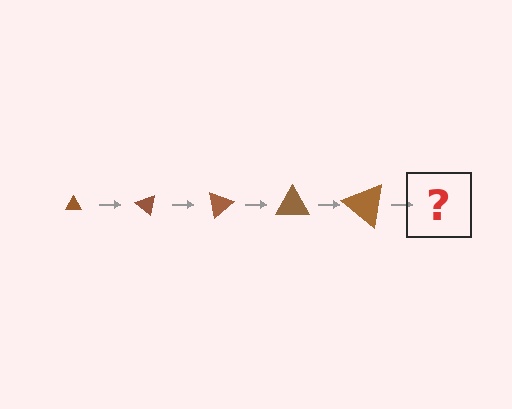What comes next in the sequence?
The next element should be a triangle, larger than the previous one and rotated 200 degrees from the start.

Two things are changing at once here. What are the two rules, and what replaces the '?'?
The two rules are that the triangle grows larger each step and it rotates 40 degrees each step. The '?' should be a triangle, larger than the previous one and rotated 200 degrees from the start.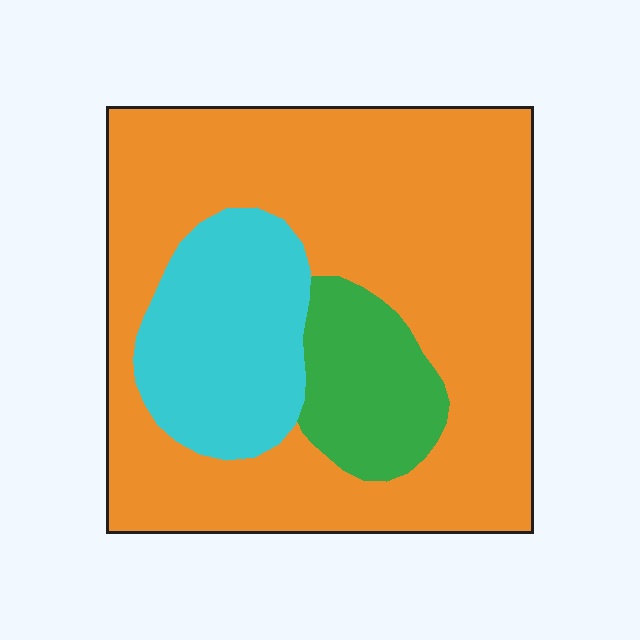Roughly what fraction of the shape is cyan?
Cyan takes up less than a quarter of the shape.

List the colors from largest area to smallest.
From largest to smallest: orange, cyan, green.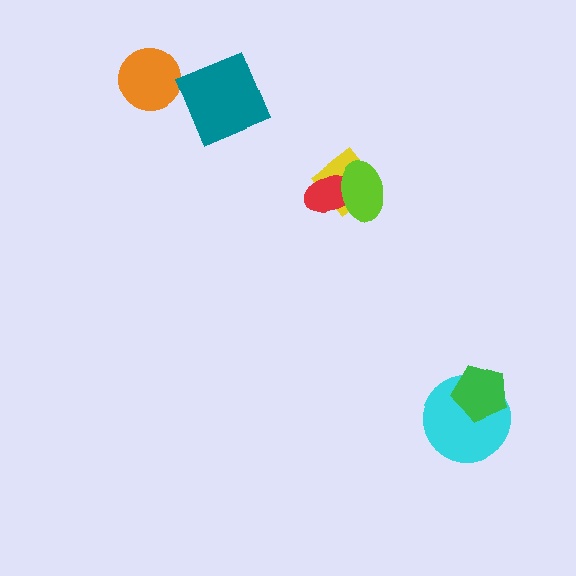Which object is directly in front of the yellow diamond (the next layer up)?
The red ellipse is directly in front of the yellow diamond.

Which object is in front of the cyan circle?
The green pentagon is in front of the cyan circle.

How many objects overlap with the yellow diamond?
2 objects overlap with the yellow diamond.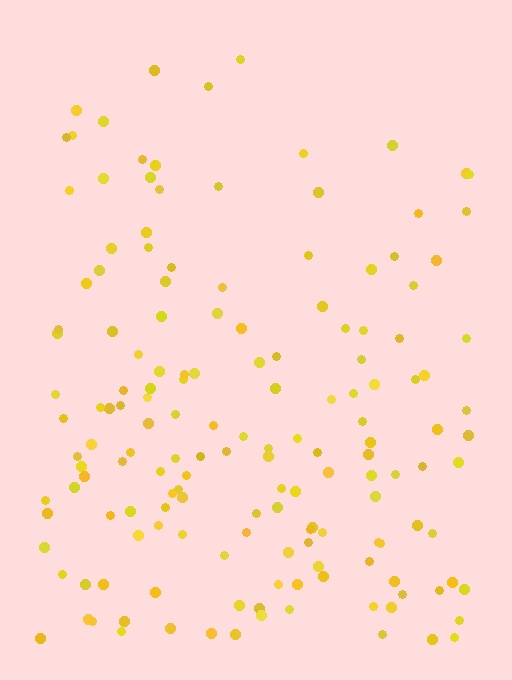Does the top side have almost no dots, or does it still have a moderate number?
Still a moderate number, just noticeably fewer than the bottom.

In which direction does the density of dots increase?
From top to bottom, with the bottom side densest.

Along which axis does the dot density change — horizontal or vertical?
Vertical.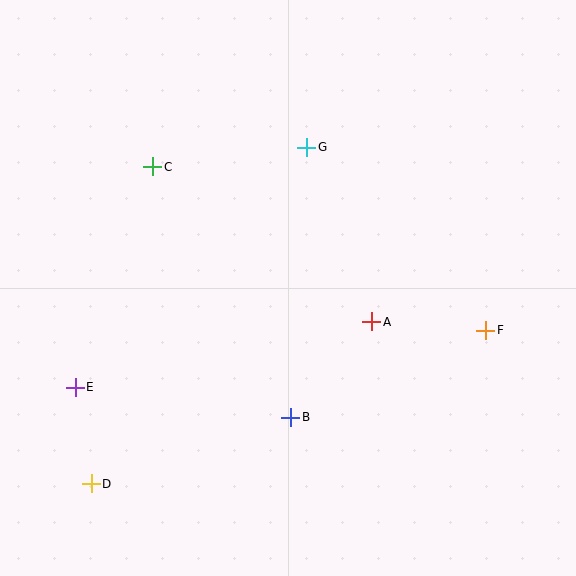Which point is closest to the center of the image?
Point A at (372, 322) is closest to the center.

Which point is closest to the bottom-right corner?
Point F is closest to the bottom-right corner.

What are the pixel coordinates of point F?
Point F is at (486, 330).